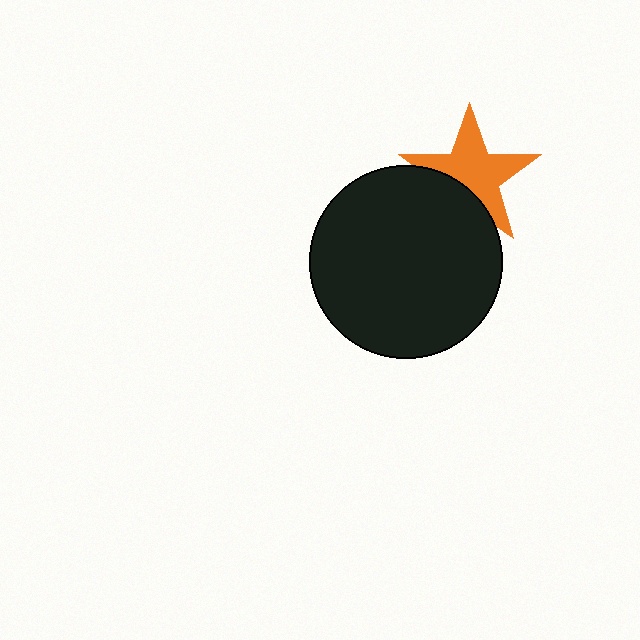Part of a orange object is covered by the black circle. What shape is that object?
It is a star.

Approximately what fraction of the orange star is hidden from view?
Roughly 30% of the orange star is hidden behind the black circle.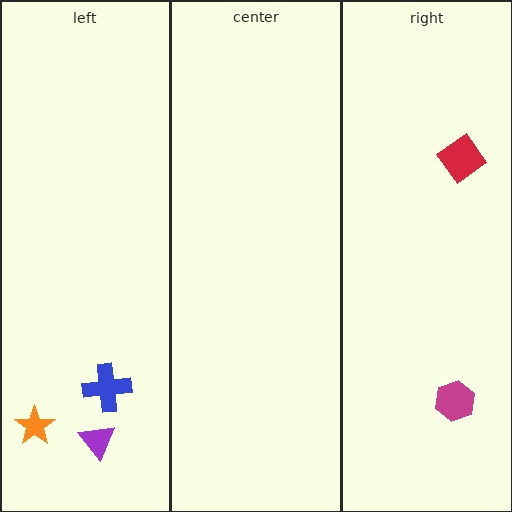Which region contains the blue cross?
The left region.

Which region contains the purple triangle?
The left region.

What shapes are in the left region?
The orange star, the blue cross, the purple triangle.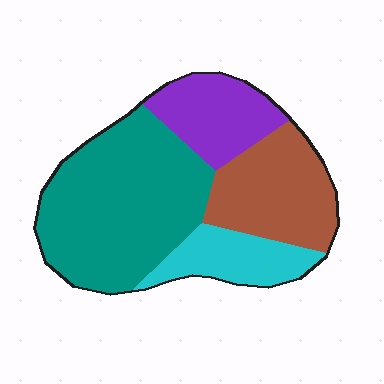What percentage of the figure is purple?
Purple takes up about one sixth (1/6) of the figure.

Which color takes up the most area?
Teal, at roughly 45%.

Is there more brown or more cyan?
Brown.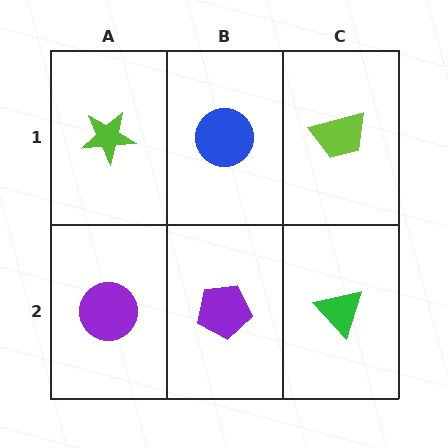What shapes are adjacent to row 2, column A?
A lime star (row 1, column A), a purple pentagon (row 2, column B).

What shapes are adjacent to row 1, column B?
A purple pentagon (row 2, column B), a lime star (row 1, column A), a lime trapezoid (row 1, column C).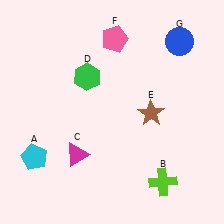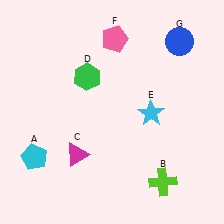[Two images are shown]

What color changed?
The star (E) changed from brown in Image 1 to cyan in Image 2.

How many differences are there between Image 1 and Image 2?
There is 1 difference between the two images.